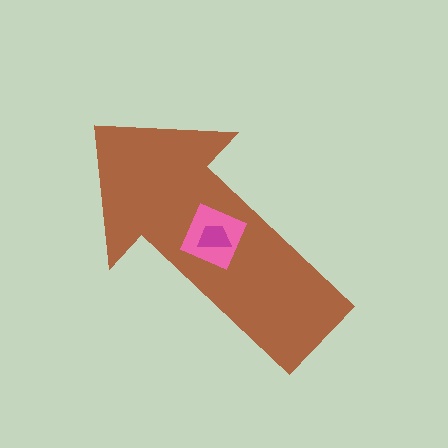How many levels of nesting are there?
3.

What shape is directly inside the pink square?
The magenta trapezoid.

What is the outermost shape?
The brown arrow.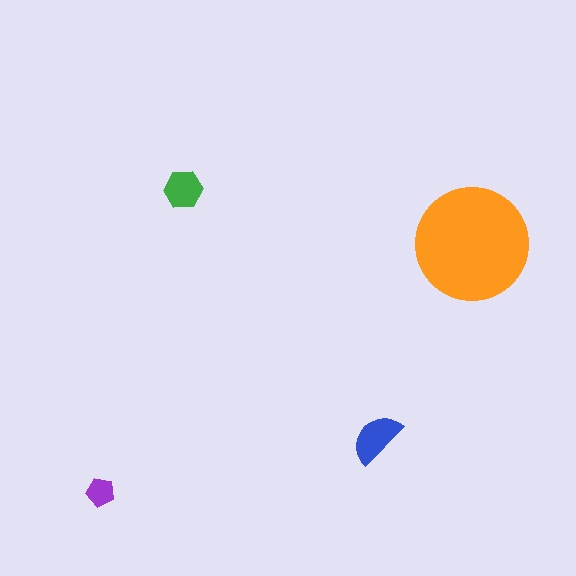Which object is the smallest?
The purple pentagon.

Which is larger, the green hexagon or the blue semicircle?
The blue semicircle.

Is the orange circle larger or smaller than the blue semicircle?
Larger.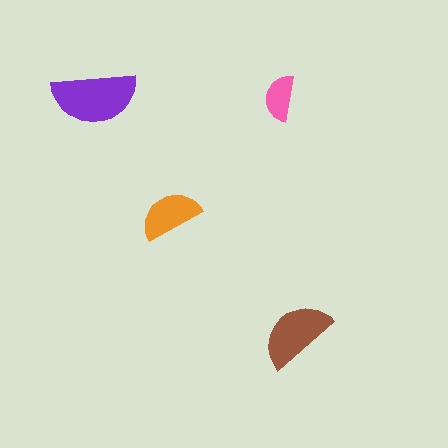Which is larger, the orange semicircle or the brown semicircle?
The brown one.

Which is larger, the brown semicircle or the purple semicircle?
The purple one.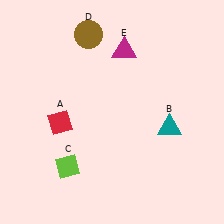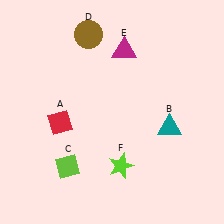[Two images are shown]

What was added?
A lime star (F) was added in Image 2.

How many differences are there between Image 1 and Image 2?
There is 1 difference between the two images.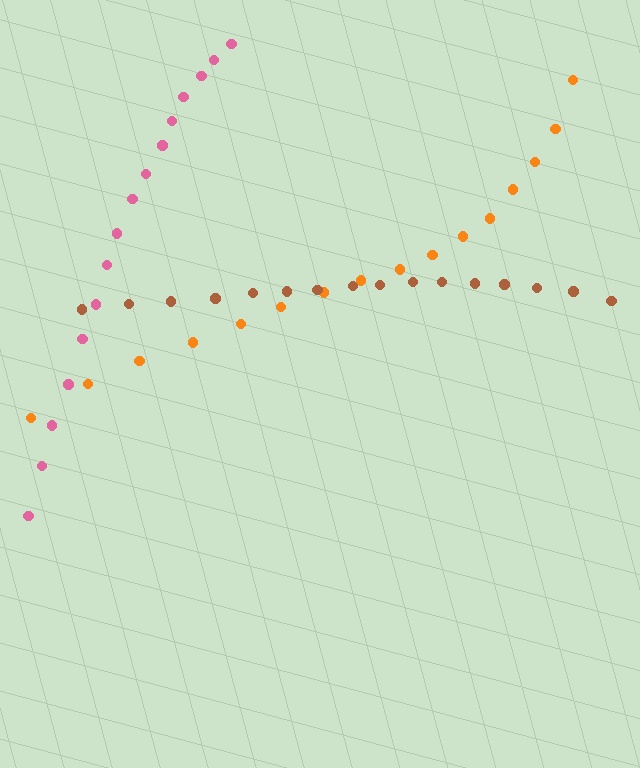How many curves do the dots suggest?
There are 3 distinct paths.